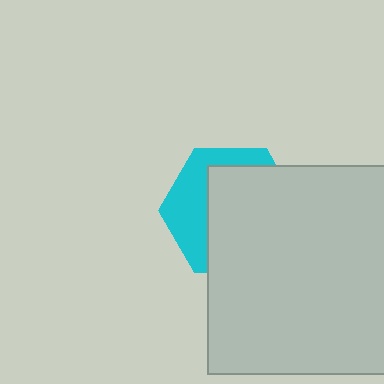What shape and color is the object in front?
The object in front is a light gray square.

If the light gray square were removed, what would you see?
You would see the complete cyan hexagon.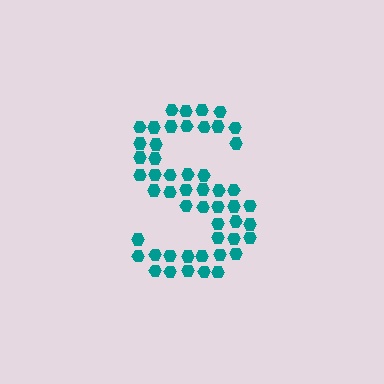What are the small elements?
The small elements are hexagons.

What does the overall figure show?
The overall figure shows the letter S.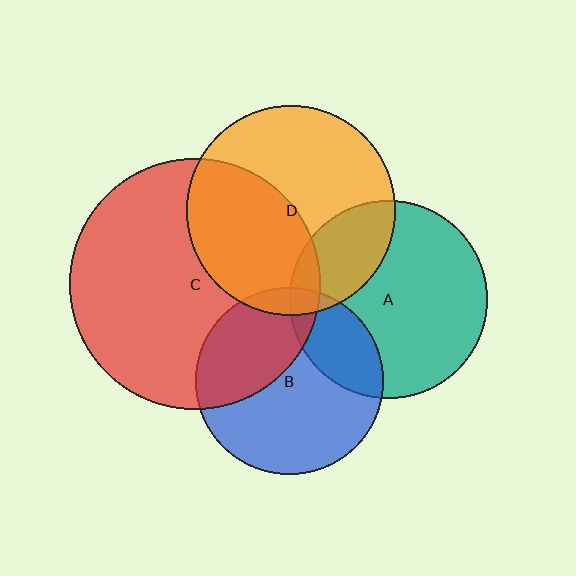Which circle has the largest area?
Circle C (red).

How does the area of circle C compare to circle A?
Approximately 1.6 times.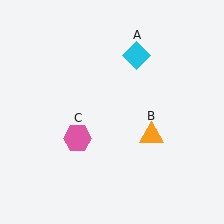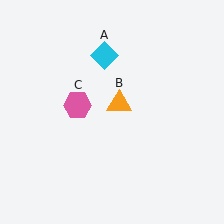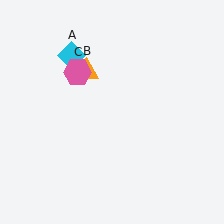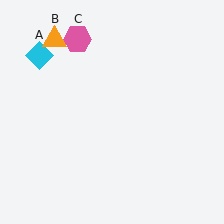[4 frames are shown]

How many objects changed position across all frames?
3 objects changed position: cyan diamond (object A), orange triangle (object B), pink hexagon (object C).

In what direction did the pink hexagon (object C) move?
The pink hexagon (object C) moved up.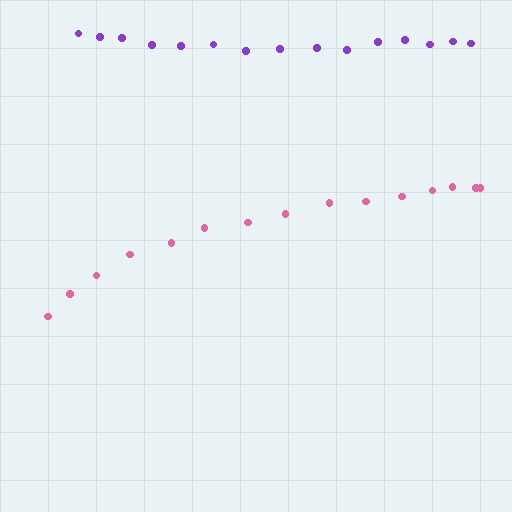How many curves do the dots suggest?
There are 2 distinct paths.